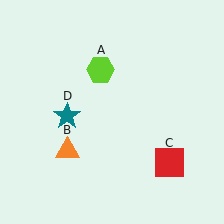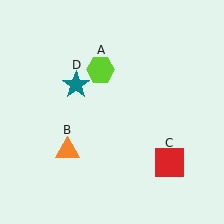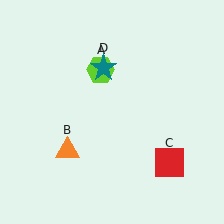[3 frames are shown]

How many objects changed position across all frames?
1 object changed position: teal star (object D).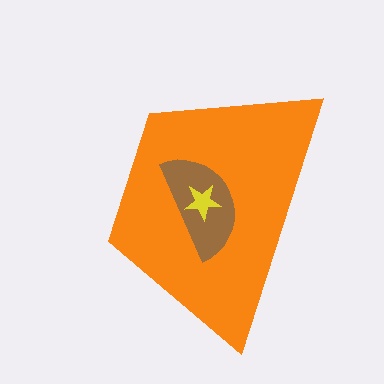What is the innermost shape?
The yellow star.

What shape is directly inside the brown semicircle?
The yellow star.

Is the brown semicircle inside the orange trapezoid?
Yes.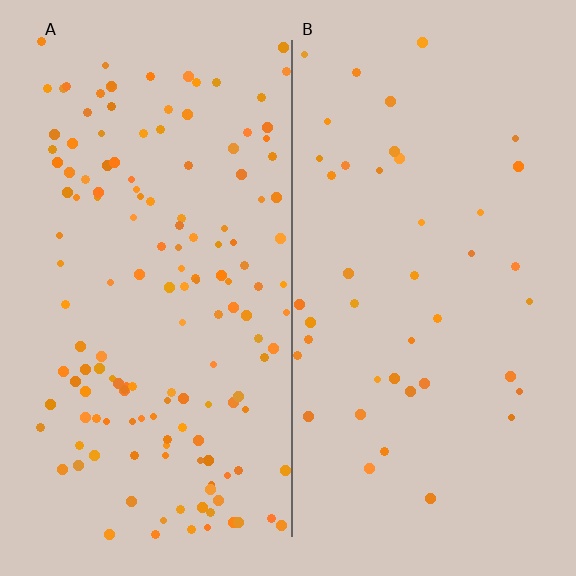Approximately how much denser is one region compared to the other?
Approximately 3.5× — region A over region B.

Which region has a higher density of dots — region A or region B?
A (the left).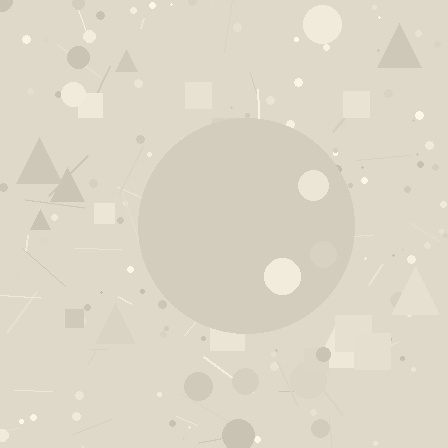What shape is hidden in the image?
A circle is hidden in the image.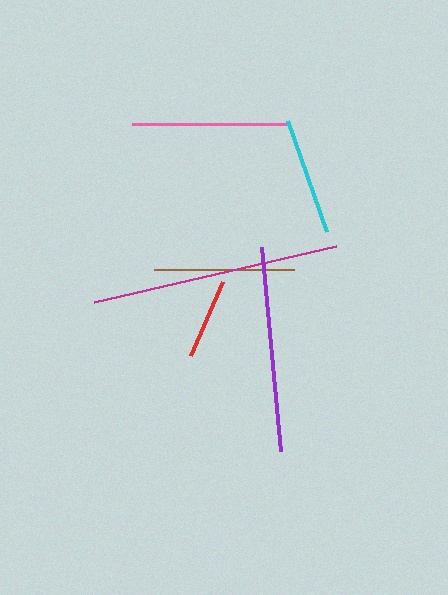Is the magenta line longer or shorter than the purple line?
The magenta line is longer than the purple line.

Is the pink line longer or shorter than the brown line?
The pink line is longer than the brown line.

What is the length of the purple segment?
The purple segment is approximately 205 pixels long.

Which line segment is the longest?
The magenta line is the longest at approximately 249 pixels.